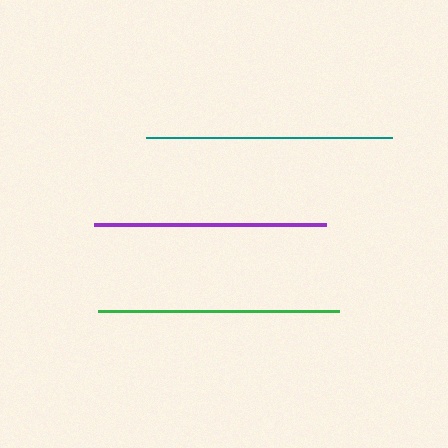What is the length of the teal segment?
The teal segment is approximately 246 pixels long.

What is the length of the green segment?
The green segment is approximately 241 pixels long.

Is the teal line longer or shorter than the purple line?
The teal line is longer than the purple line.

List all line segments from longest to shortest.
From longest to shortest: teal, green, purple.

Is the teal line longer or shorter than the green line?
The teal line is longer than the green line.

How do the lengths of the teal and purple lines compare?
The teal and purple lines are approximately the same length.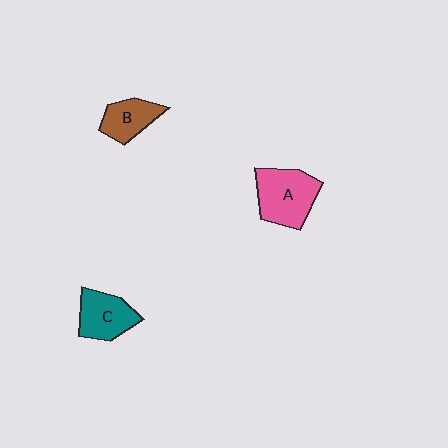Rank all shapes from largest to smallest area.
From largest to smallest: A (pink), C (teal), B (brown).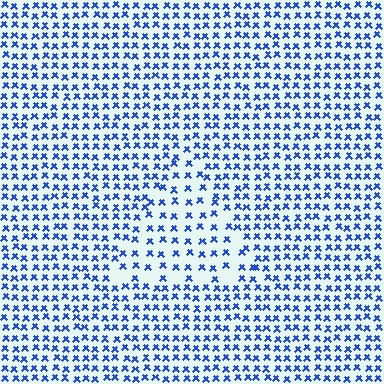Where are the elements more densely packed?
The elements are more densely packed outside the triangle boundary.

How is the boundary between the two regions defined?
The boundary is defined by a change in element density (approximately 1.7x ratio). All elements are the same color, size, and shape.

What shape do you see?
I see a triangle.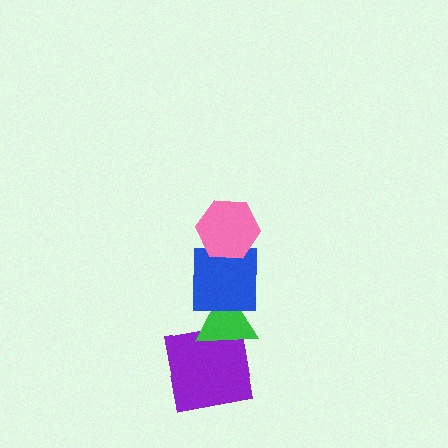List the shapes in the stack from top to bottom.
From top to bottom: the pink hexagon, the blue square, the green triangle, the purple square.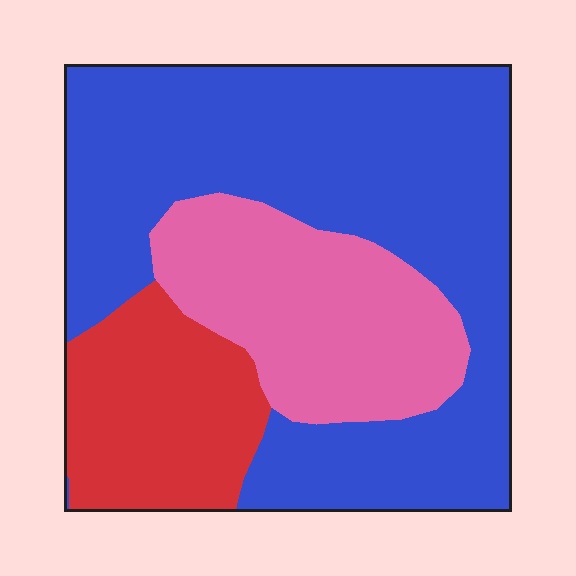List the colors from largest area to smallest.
From largest to smallest: blue, pink, red.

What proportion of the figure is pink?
Pink covers about 25% of the figure.